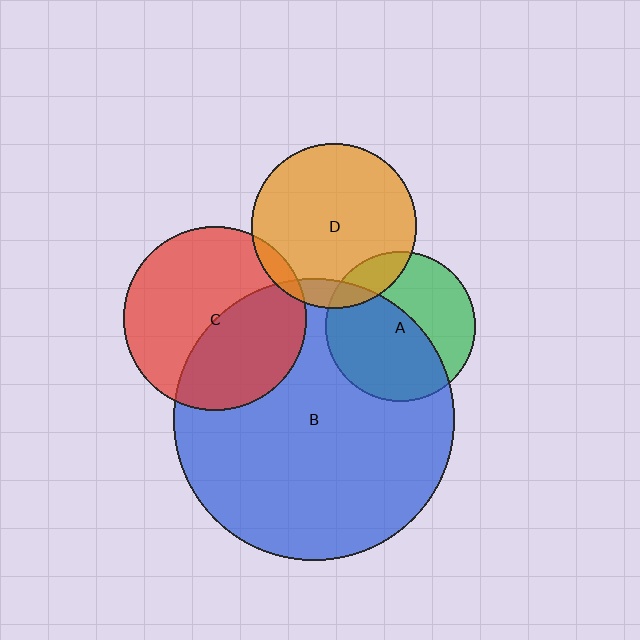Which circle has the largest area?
Circle B (blue).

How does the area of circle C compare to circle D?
Approximately 1.2 times.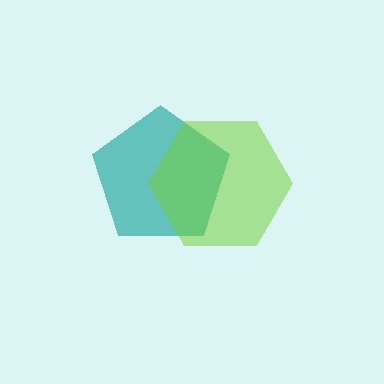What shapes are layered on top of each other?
The layered shapes are: a teal pentagon, a lime hexagon.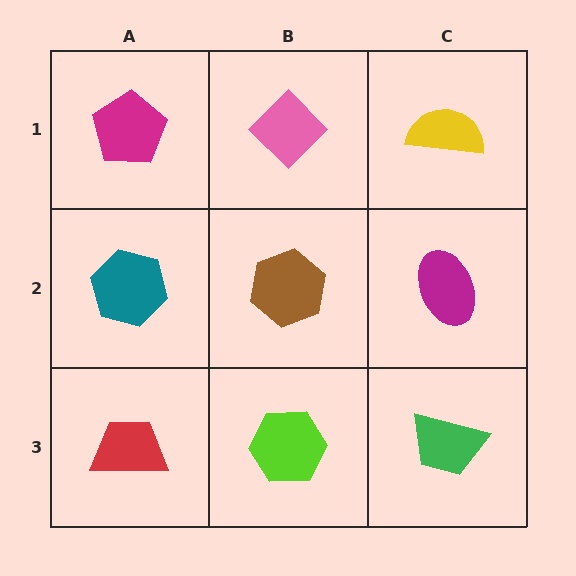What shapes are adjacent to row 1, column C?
A magenta ellipse (row 2, column C), a pink diamond (row 1, column B).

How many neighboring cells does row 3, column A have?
2.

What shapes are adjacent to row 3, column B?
A brown hexagon (row 2, column B), a red trapezoid (row 3, column A), a green trapezoid (row 3, column C).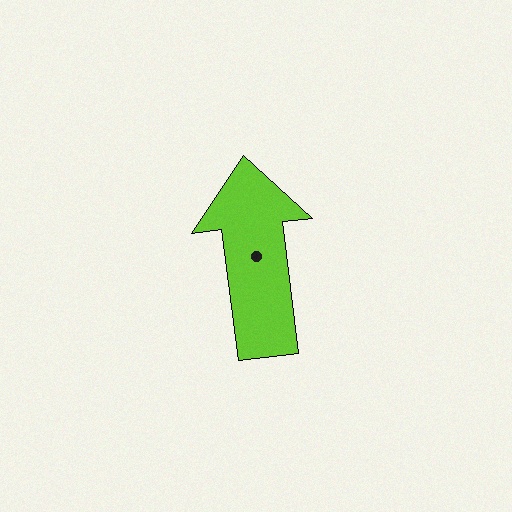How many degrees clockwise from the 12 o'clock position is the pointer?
Approximately 353 degrees.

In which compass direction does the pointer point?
North.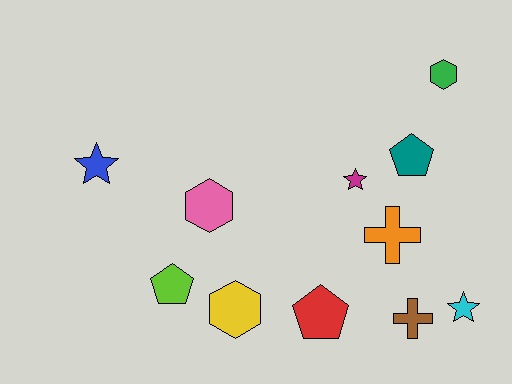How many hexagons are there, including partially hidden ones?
There are 3 hexagons.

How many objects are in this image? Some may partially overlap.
There are 11 objects.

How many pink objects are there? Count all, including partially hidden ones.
There is 1 pink object.